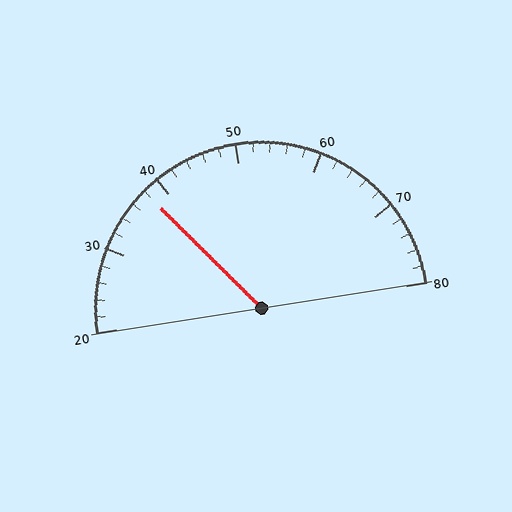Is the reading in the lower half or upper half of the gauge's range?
The reading is in the lower half of the range (20 to 80).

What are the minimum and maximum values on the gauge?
The gauge ranges from 20 to 80.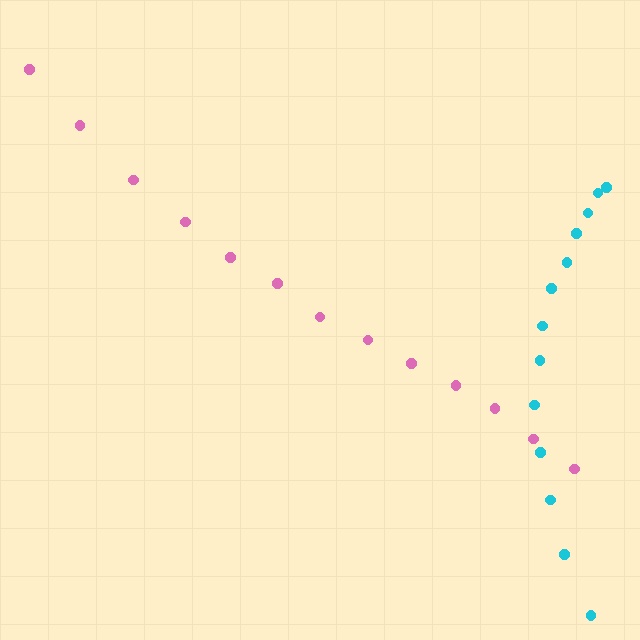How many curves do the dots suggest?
There are 2 distinct paths.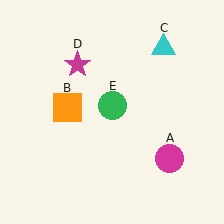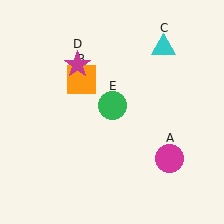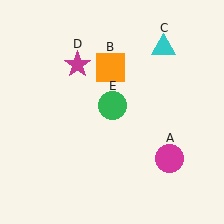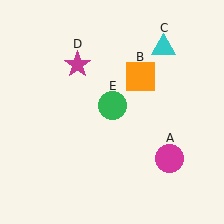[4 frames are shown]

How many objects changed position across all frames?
1 object changed position: orange square (object B).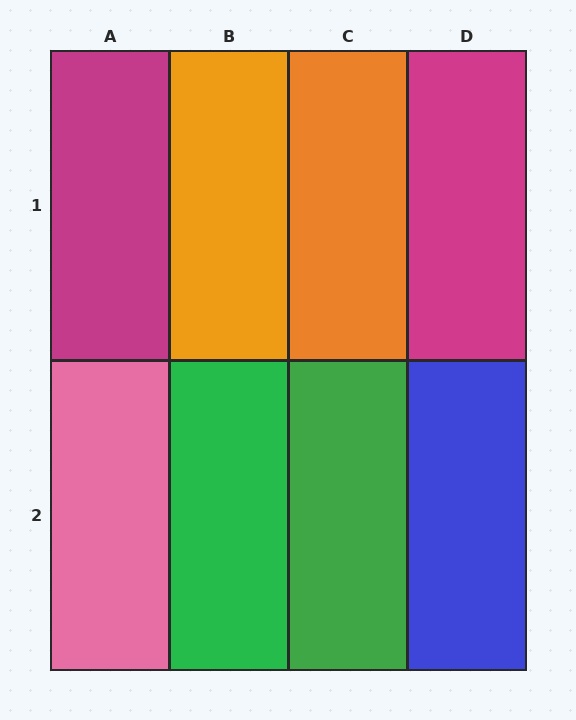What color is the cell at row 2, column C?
Green.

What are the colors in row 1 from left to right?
Magenta, orange, orange, magenta.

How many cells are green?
2 cells are green.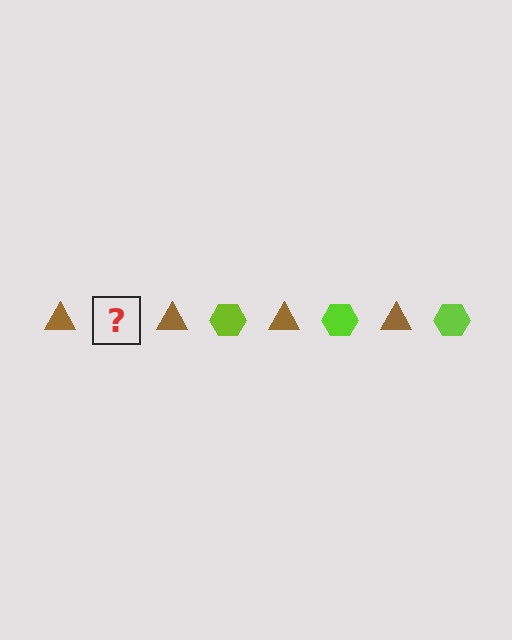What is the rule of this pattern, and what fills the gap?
The rule is that the pattern alternates between brown triangle and lime hexagon. The gap should be filled with a lime hexagon.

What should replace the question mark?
The question mark should be replaced with a lime hexagon.